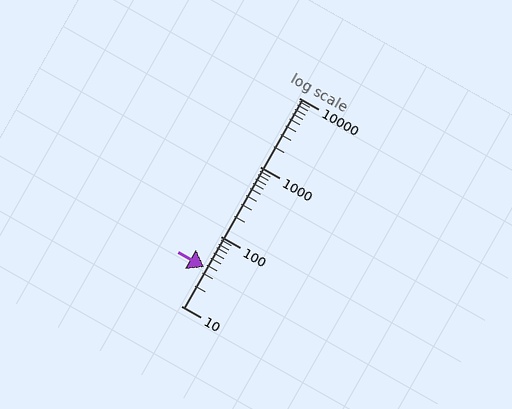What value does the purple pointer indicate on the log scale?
The pointer indicates approximately 36.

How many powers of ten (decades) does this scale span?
The scale spans 3 decades, from 10 to 10000.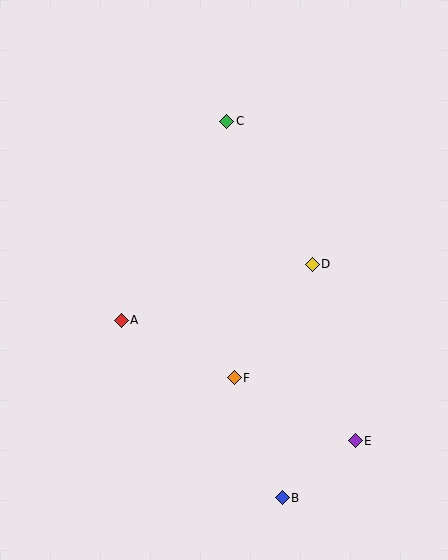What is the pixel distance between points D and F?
The distance between D and F is 138 pixels.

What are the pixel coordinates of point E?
Point E is at (355, 441).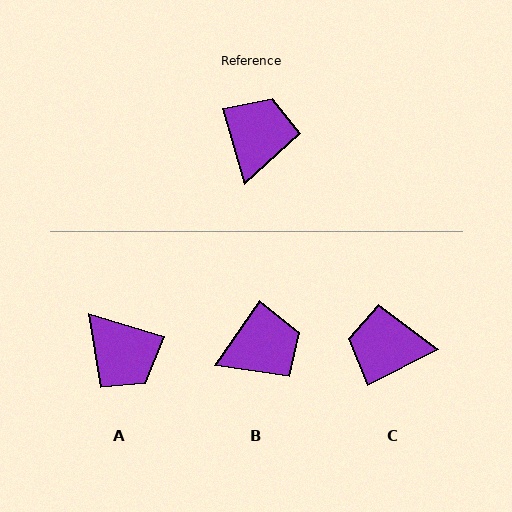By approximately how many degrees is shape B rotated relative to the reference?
Approximately 51 degrees clockwise.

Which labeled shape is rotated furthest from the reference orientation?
A, about 123 degrees away.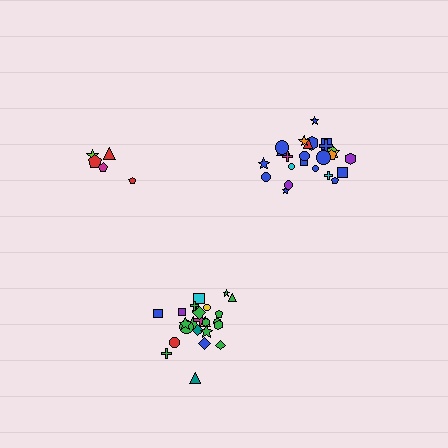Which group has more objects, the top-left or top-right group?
The top-right group.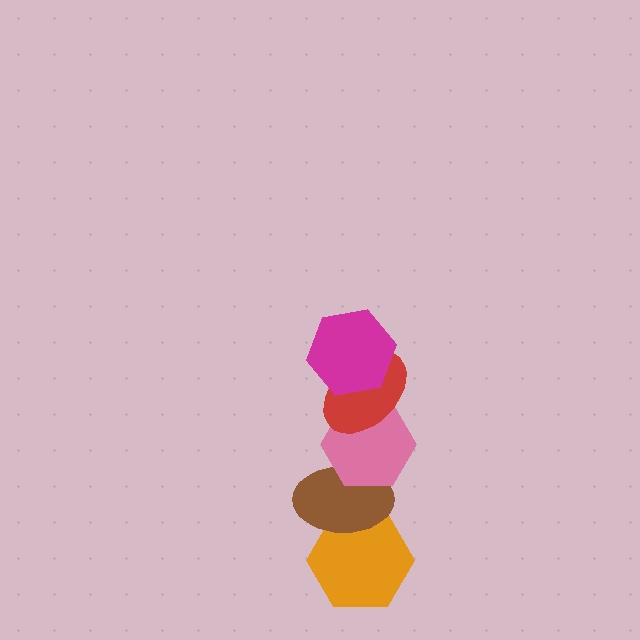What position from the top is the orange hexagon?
The orange hexagon is 5th from the top.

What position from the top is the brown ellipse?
The brown ellipse is 4th from the top.